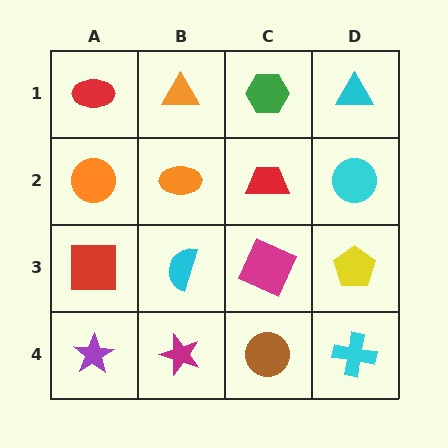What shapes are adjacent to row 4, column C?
A magenta square (row 3, column C), a magenta star (row 4, column B), a cyan cross (row 4, column D).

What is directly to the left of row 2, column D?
A red trapezoid.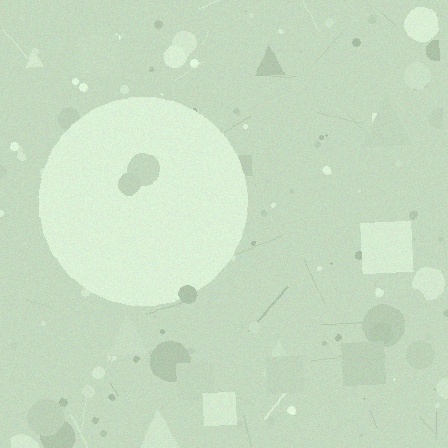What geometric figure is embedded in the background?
A circle is embedded in the background.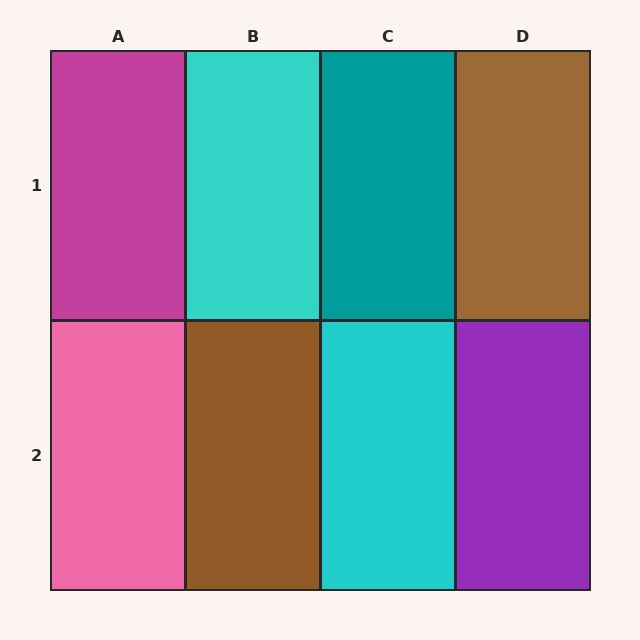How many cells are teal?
1 cell is teal.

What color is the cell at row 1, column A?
Magenta.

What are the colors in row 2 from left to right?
Pink, brown, cyan, purple.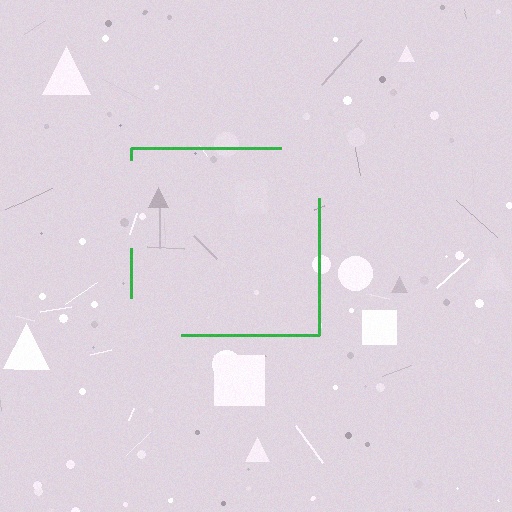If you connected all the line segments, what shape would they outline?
They would outline a square.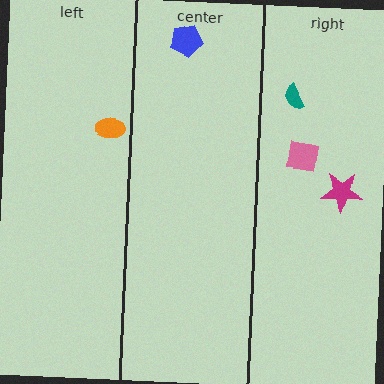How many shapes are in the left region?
1.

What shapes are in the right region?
The magenta star, the pink square, the teal semicircle.